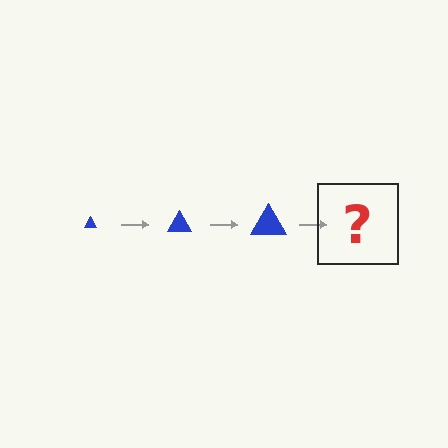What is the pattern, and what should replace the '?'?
The pattern is that the triangle gets progressively larger each step. The '?' should be a blue triangle, larger than the previous one.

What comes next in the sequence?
The next element should be a blue triangle, larger than the previous one.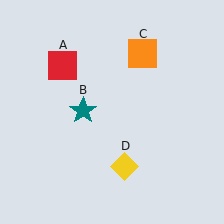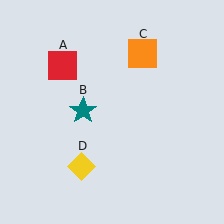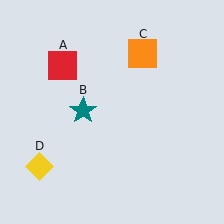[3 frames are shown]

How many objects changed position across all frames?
1 object changed position: yellow diamond (object D).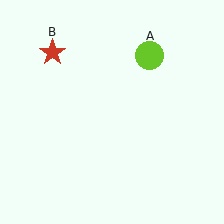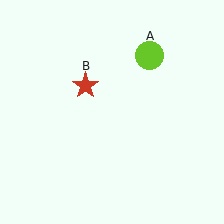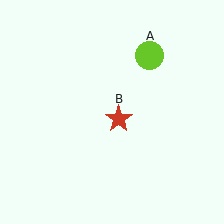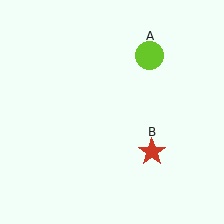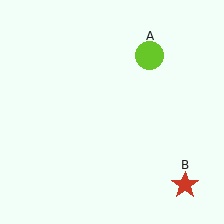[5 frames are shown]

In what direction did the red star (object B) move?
The red star (object B) moved down and to the right.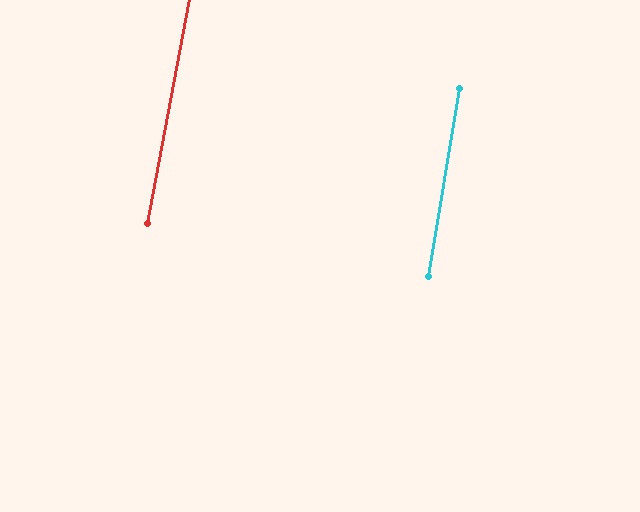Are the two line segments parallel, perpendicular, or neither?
Parallel — their directions differ by only 1.3°.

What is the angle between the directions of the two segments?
Approximately 1 degree.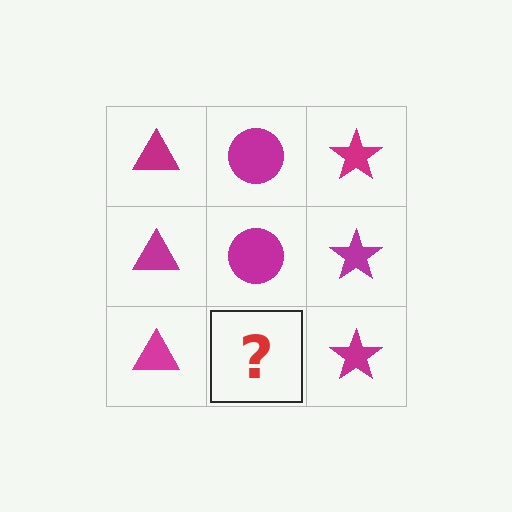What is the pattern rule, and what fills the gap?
The rule is that each column has a consistent shape. The gap should be filled with a magenta circle.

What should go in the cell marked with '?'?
The missing cell should contain a magenta circle.